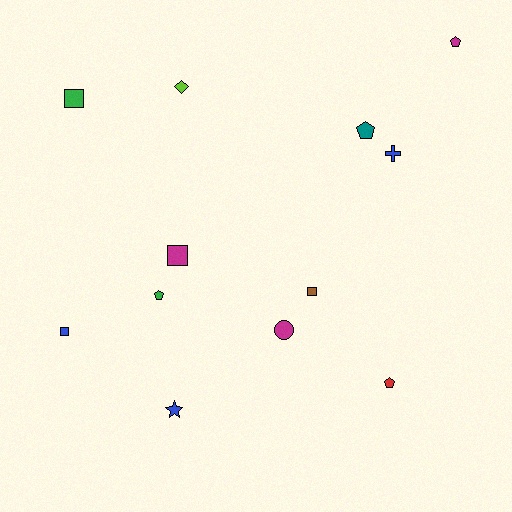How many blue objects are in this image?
There are 3 blue objects.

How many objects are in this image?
There are 12 objects.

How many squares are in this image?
There are 4 squares.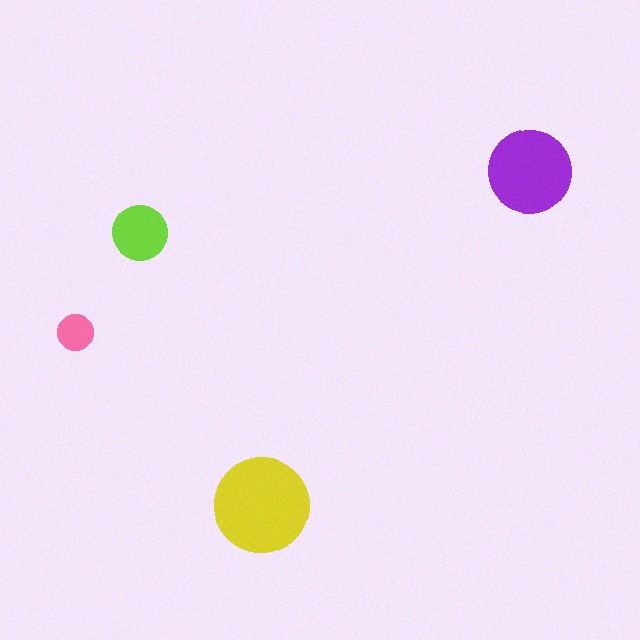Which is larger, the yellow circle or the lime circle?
The yellow one.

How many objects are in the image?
There are 4 objects in the image.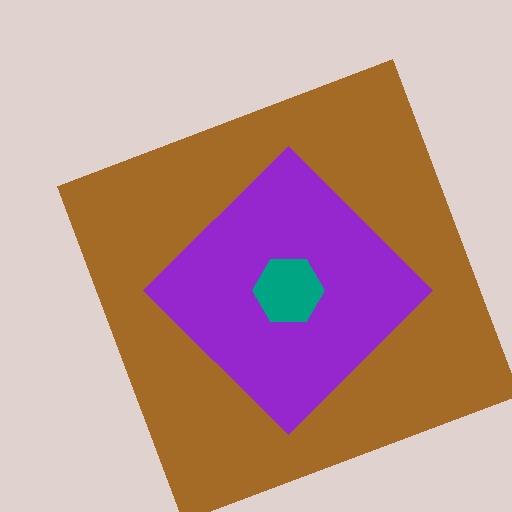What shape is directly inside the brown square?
The purple diamond.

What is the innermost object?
The teal hexagon.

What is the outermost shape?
The brown square.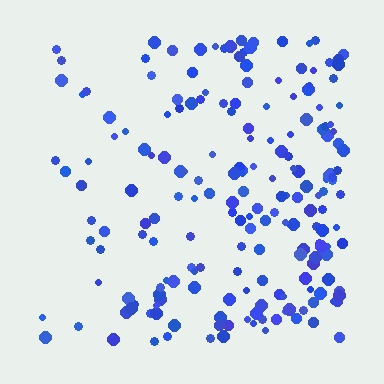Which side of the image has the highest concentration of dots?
The right.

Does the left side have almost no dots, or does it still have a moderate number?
Still a moderate number, just noticeably fewer than the right.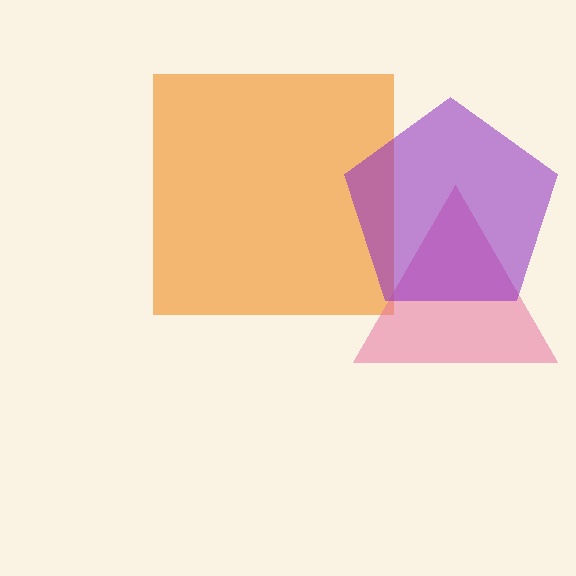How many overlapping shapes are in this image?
There are 3 overlapping shapes in the image.